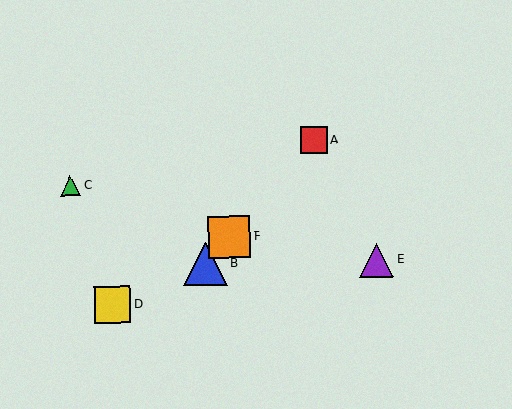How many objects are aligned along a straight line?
3 objects (A, B, F) are aligned along a straight line.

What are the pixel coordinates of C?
Object C is at (70, 186).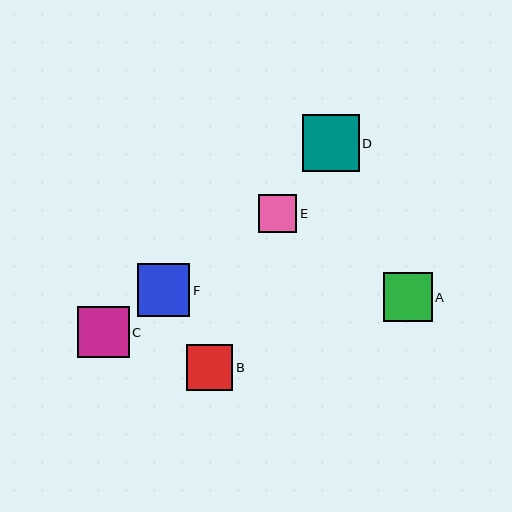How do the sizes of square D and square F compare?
Square D and square F are approximately the same size.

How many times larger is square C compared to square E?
Square C is approximately 1.3 times the size of square E.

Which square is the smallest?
Square E is the smallest with a size of approximately 38 pixels.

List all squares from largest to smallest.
From largest to smallest: D, F, C, A, B, E.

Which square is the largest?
Square D is the largest with a size of approximately 57 pixels.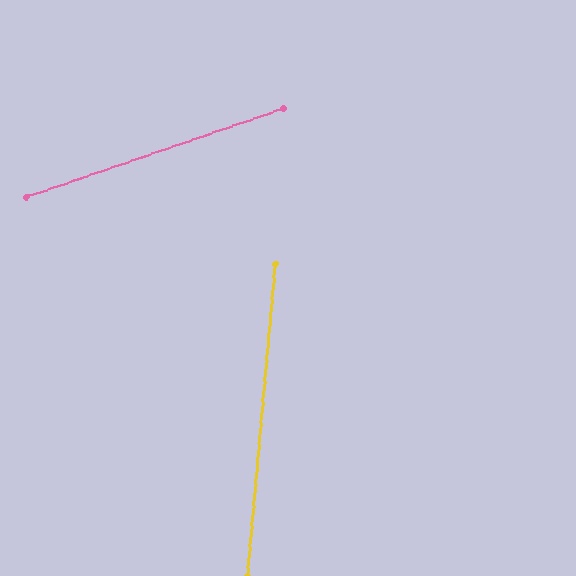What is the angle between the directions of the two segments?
Approximately 66 degrees.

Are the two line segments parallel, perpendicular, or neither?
Neither parallel nor perpendicular — they differ by about 66°.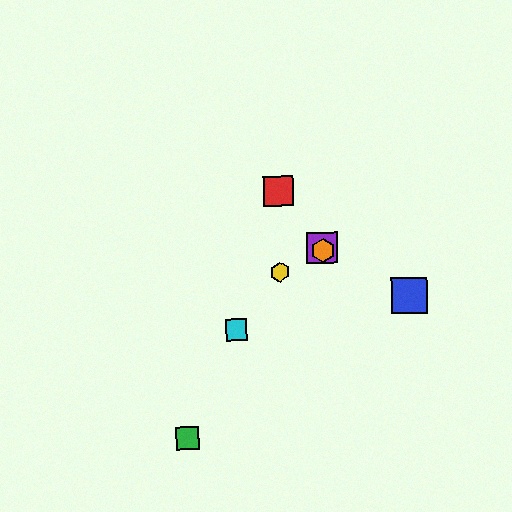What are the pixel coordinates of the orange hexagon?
The orange hexagon is at (323, 250).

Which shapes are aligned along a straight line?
The red square, the purple square, the orange hexagon are aligned along a straight line.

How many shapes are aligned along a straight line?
3 shapes (the red square, the purple square, the orange hexagon) are aligned along a straight line.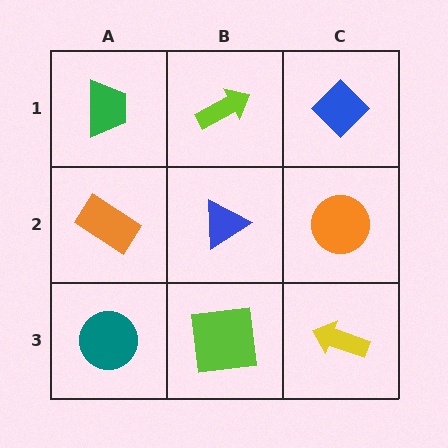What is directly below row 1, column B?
A blue triangle.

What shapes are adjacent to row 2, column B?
A lime arrow (row 1, column B), a lime square (row 3, column B), an orange rectangle (row 2, column A), an orange circle (row 2, column C).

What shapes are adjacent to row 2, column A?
A green trapezoid (row 1, column A), a teal circle (row 3, column A), a blue triangle (row 2, column B).